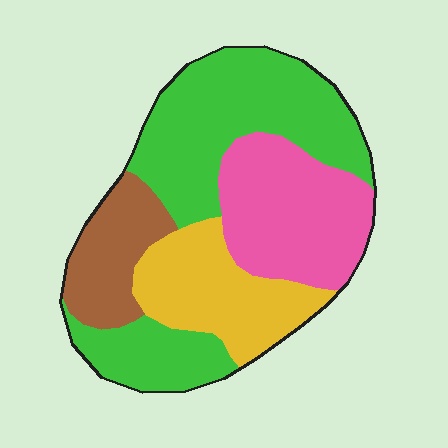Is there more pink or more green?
Green.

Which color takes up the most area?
Green, at roughly 40%.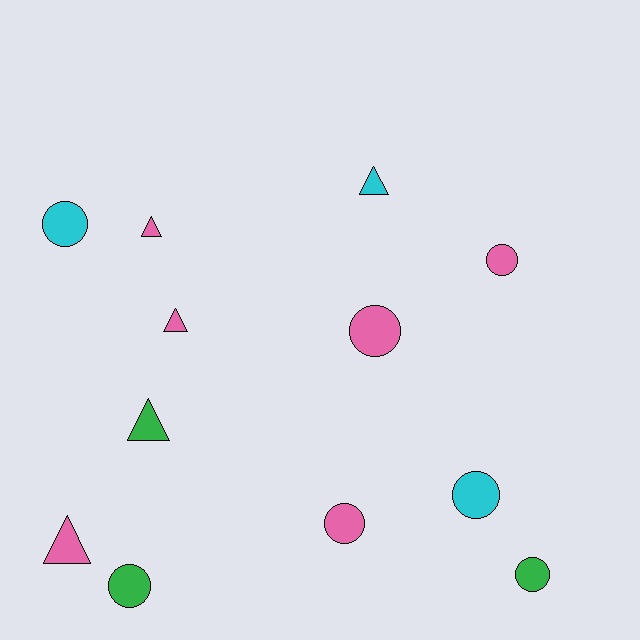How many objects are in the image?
There are 12 objects.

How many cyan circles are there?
There are 2 cyan circles.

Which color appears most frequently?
Pink, with 6 objects.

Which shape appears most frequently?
Circle, with 7 objects.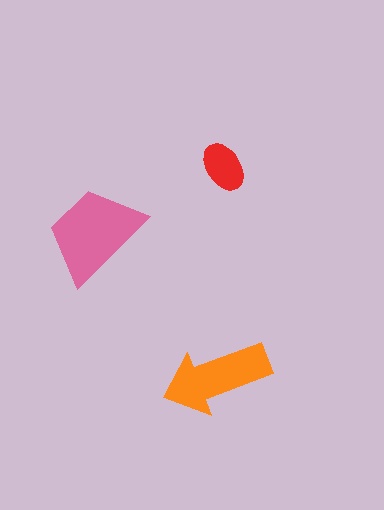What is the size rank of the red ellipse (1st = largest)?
3rd.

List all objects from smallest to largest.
The red ellipse, the orange arrow, the pink trapezoid.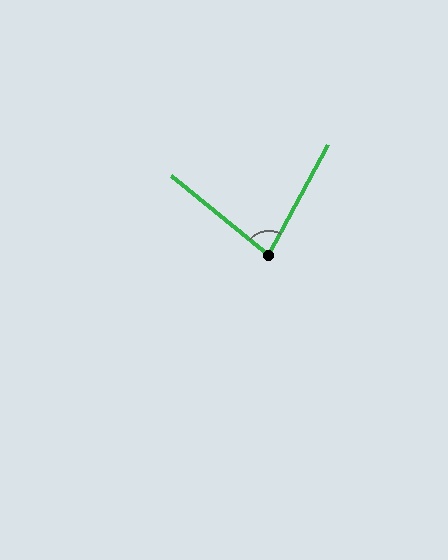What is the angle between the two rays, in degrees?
Approximately 79 degrees.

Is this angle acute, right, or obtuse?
It is acute.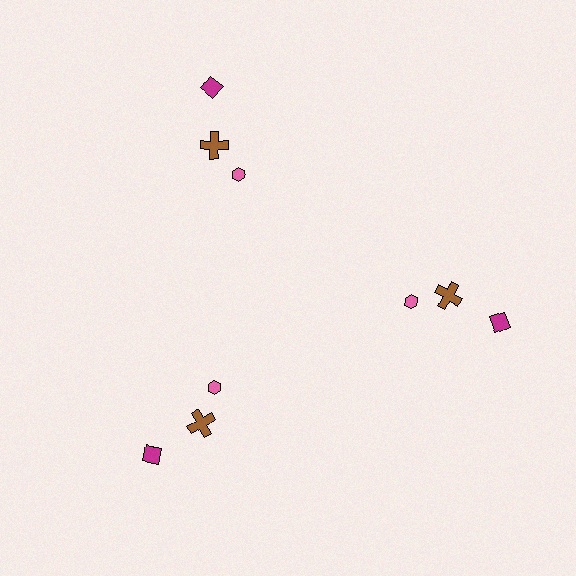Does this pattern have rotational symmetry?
Yes, this pattern has 3-fold rotational symmetry. It looks the same after rotating 120 degrees around the center.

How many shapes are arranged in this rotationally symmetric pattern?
There are 9 shapes, arranged in 3 groups of 3.